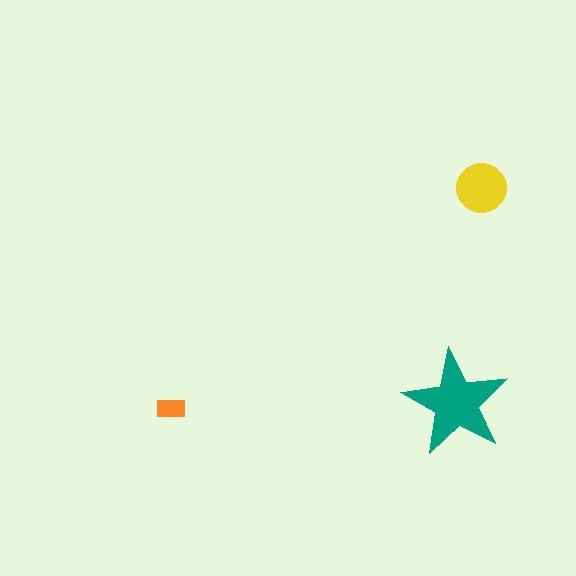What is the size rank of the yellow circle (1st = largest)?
2nd.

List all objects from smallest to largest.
The orange rectangle, the yellow circle, the teal star.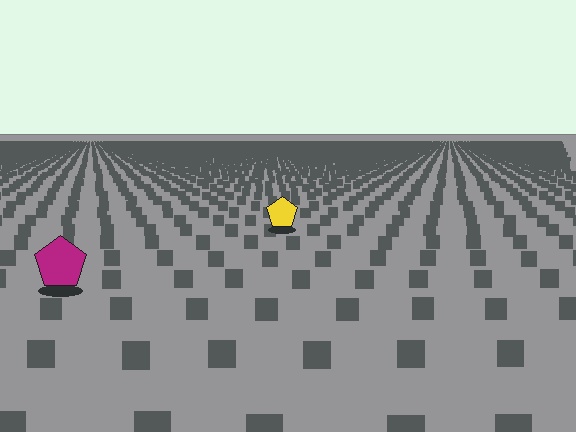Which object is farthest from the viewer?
The yellow pentagon is farthest from the viewer. It appears smaller and the ground texture around it is denser.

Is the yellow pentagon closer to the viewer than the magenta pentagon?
No. The magenta pentagon is closer — you can tell from the texture gradient: the ground texture is coarser near it.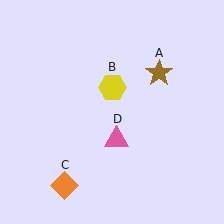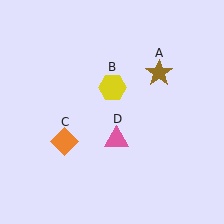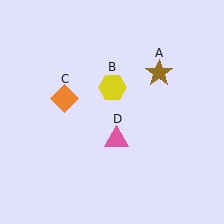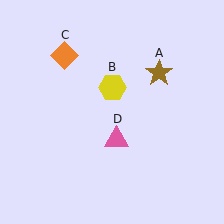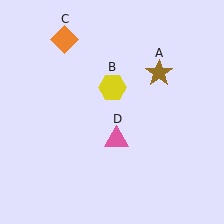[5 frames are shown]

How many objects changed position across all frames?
1 object changed position: orange diamond (object C).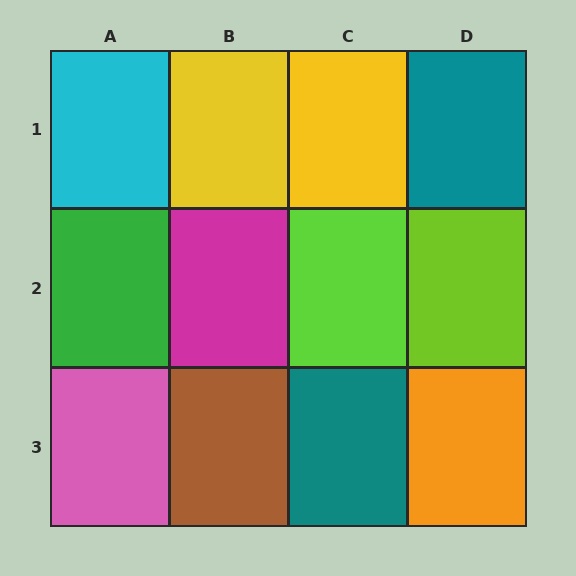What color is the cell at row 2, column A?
Green.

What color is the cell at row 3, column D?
Orange.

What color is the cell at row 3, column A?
Pink.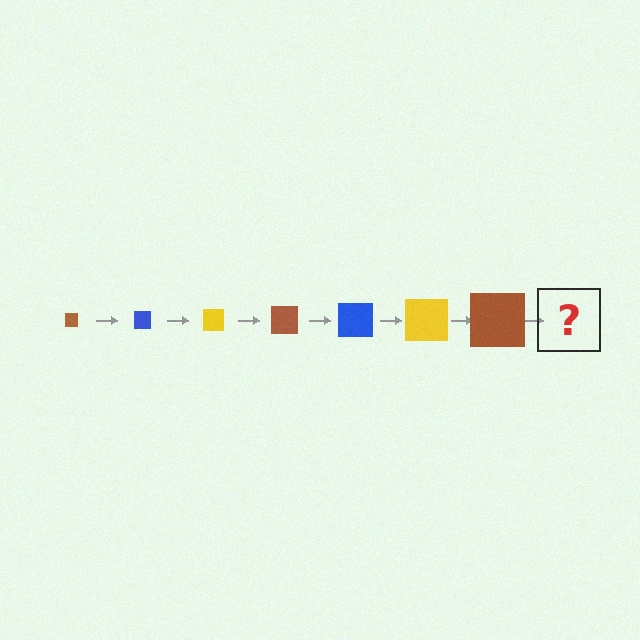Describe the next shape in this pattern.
It should be a blue square, larger than the previous one.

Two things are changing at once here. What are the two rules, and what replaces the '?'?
The two rules are that the square grows larger each step and the color cycles through brown, blue, and yellow. The '?' should be a blue square, larger than the previous one.